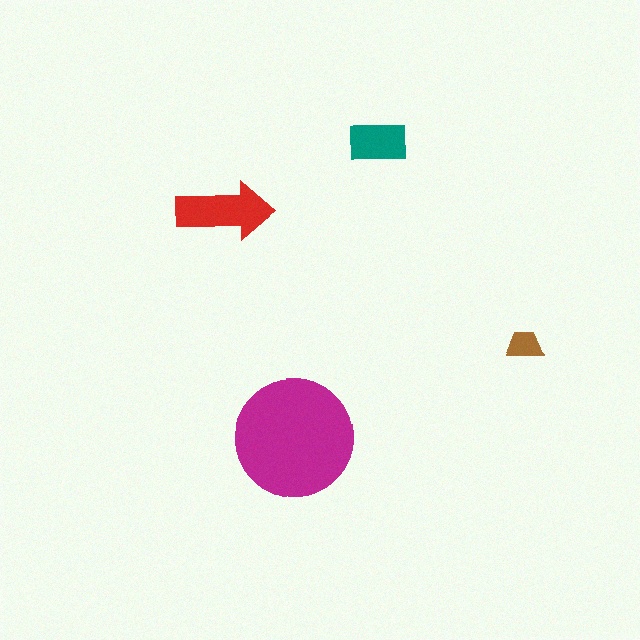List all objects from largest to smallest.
The magenta circle, the red arrow, the teal rectangle, the brown trapezoid.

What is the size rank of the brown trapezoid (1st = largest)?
4th.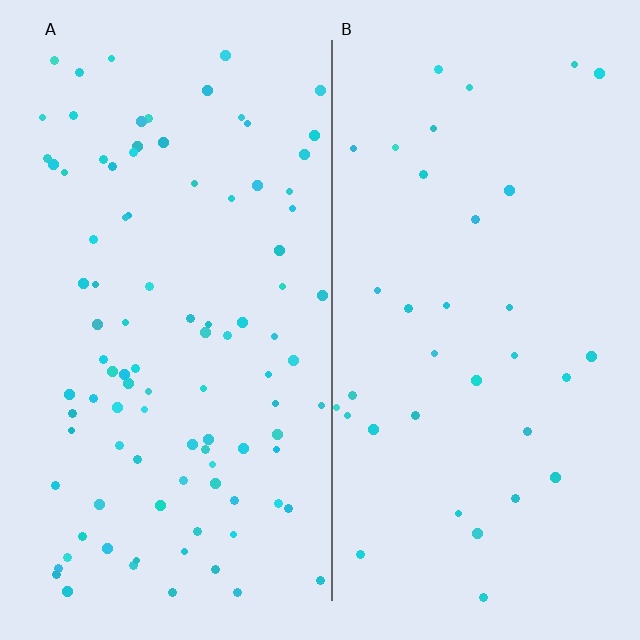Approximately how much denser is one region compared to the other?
Approximately 2.8× — region A over region B.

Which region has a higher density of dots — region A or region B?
A (the left).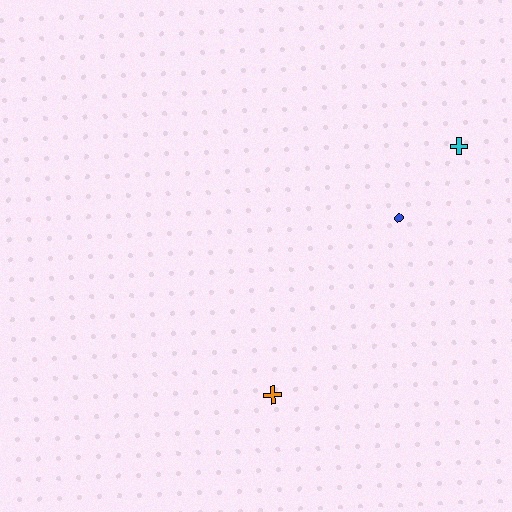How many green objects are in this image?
There are no green objects.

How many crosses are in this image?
There are 2 crosses.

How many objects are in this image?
There are 3 objects.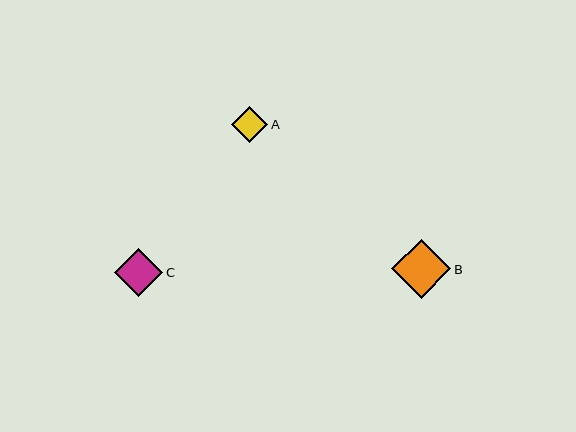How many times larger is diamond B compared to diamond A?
Diamond B is approximately 1.7 times the size of diamond A.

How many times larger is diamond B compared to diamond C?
Diamond B is approximately 1.2 times the size of diamond C.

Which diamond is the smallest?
Diamond A is the smallest with a size of approximately 36 pixels.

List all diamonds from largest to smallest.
From largest to smallest: B, C, A.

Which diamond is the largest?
Diamond B is the largest with a size of approximately 59 pixels.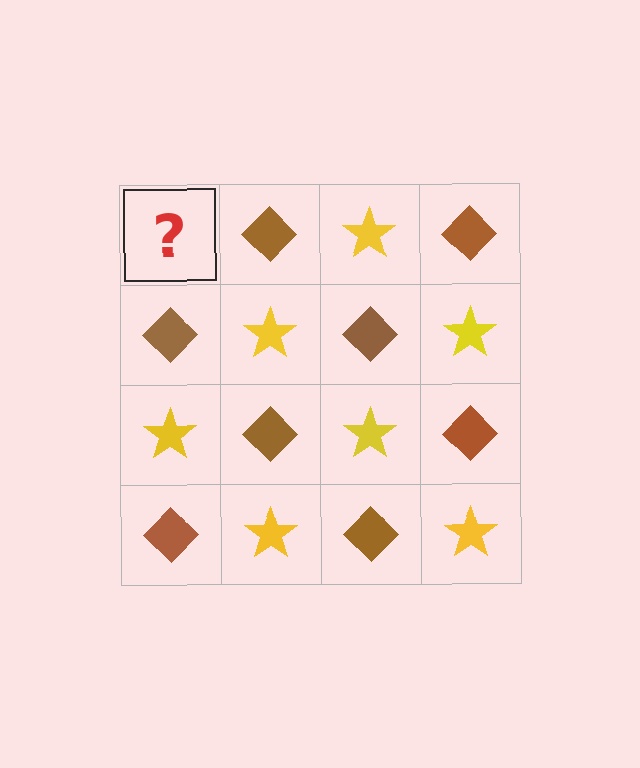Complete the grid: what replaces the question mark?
The question mark should be replaced with a yellow star.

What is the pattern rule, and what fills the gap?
The rule is that it alternates yellow star and brown diamond in a checkerboard pattern. The gap should be filled with a yellow star.